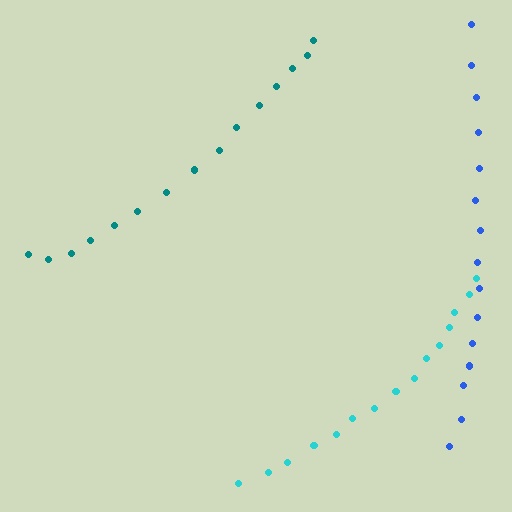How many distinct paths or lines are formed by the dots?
There are 3 distinct paths.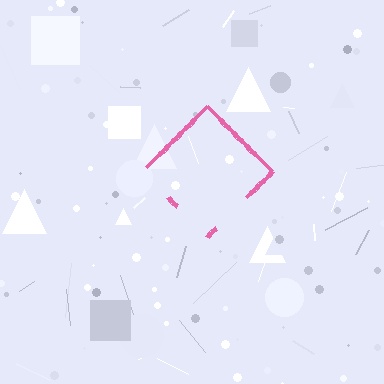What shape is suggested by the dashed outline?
The dashed outline suggests a diamond.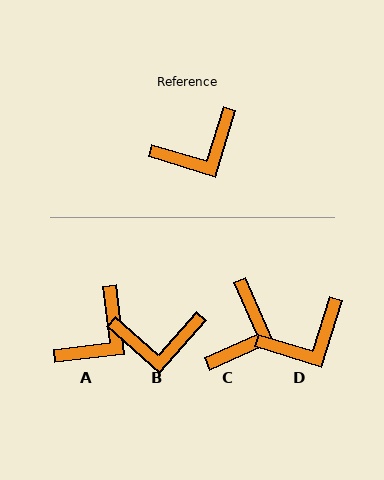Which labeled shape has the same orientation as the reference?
D.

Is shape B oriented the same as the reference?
No, it is off by about 24 degrees.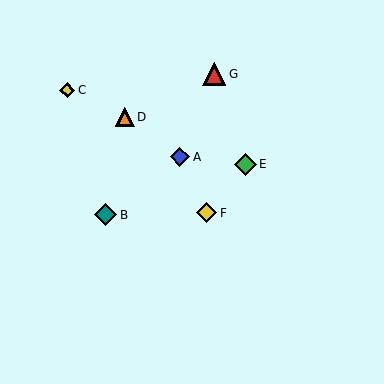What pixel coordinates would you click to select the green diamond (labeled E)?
Click at (245, 164) to select the green diamond E.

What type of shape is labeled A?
Shape A is a blue diamond.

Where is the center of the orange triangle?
The center of the orange triangle is at (125, 117).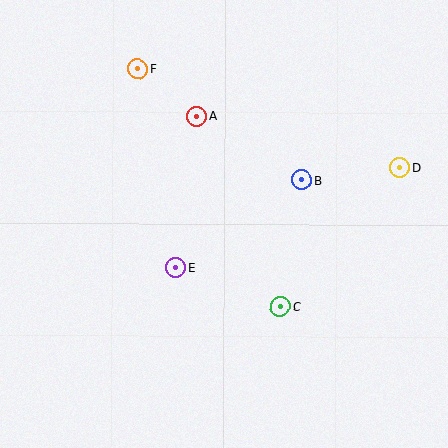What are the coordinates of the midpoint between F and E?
The midpoint between F and E is at (157, 168).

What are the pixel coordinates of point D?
Point D is at (400, 168).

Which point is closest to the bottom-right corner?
Point C is closest to the bottom-right corner.